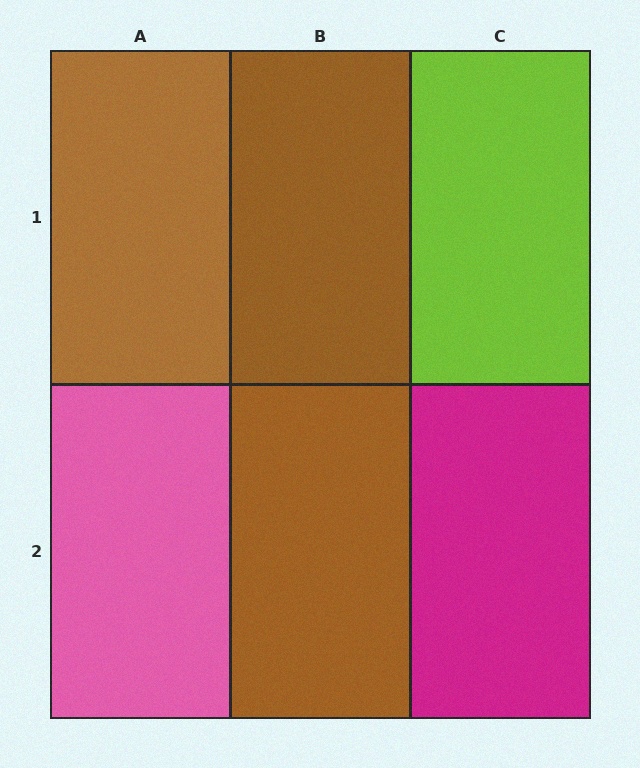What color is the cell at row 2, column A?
Pink.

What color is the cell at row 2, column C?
Magenta.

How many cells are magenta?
1 cell is magenta.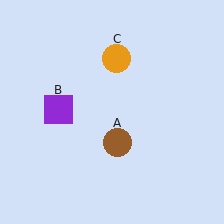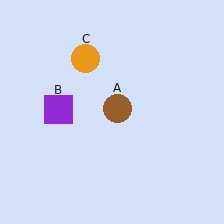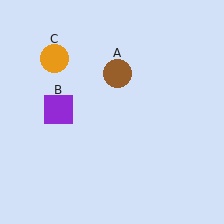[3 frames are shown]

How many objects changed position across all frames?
2 objects changed position: brown circle (object A), orange circle (object C).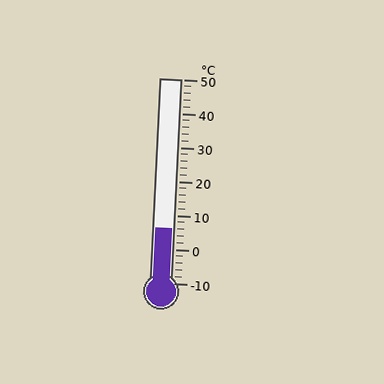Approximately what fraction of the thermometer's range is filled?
The thermometer is filled to approximately 25% of its range.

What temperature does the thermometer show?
The thermometer shows approximately 6°C.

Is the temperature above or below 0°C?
The temperature is above 0°C.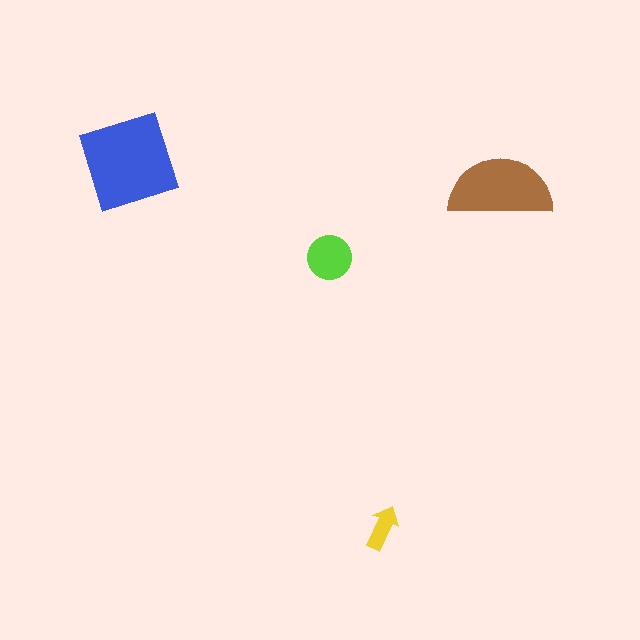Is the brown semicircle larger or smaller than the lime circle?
Larger.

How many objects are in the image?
There are 4 objects in the image.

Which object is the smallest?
The yellow arrow.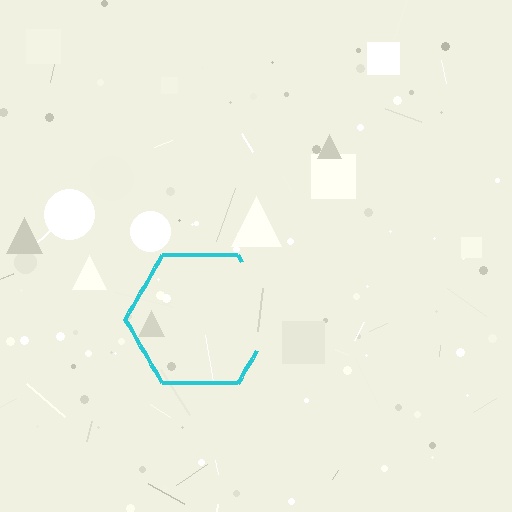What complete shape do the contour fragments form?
The contour fragments form a hexagon.